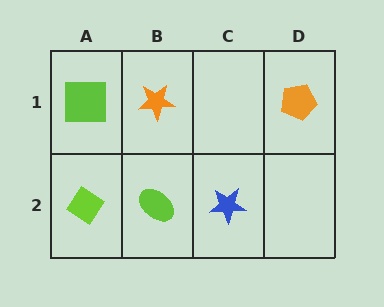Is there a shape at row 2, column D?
No, that cell is empty.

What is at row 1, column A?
A lime square.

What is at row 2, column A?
A lime diamond.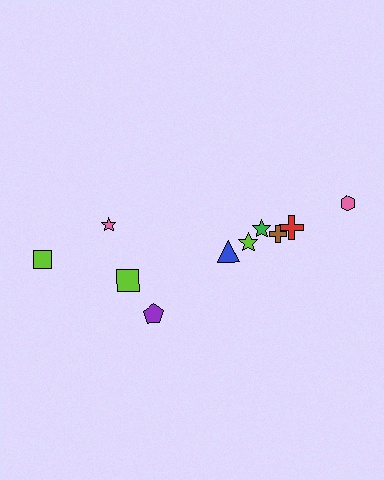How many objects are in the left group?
There are 4 objects.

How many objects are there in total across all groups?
There are 10 objects.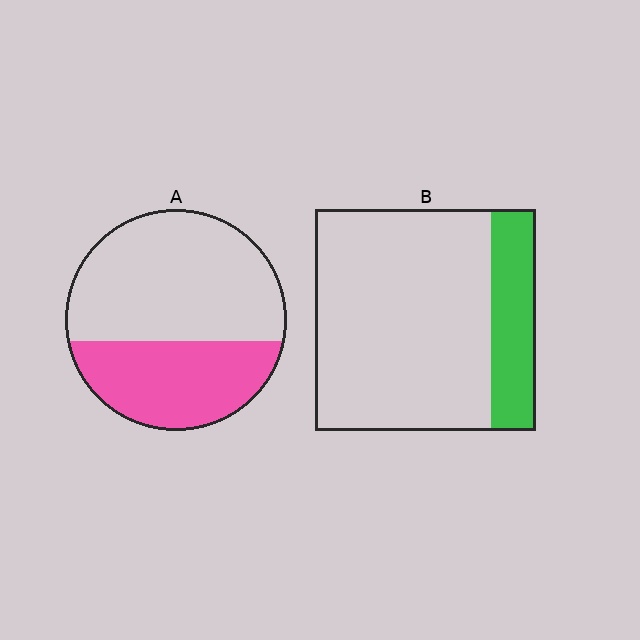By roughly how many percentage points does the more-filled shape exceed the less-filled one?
By roughly 20 percentage points (A over B).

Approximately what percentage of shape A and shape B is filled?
A is approximately 40% and B is approximately 20%.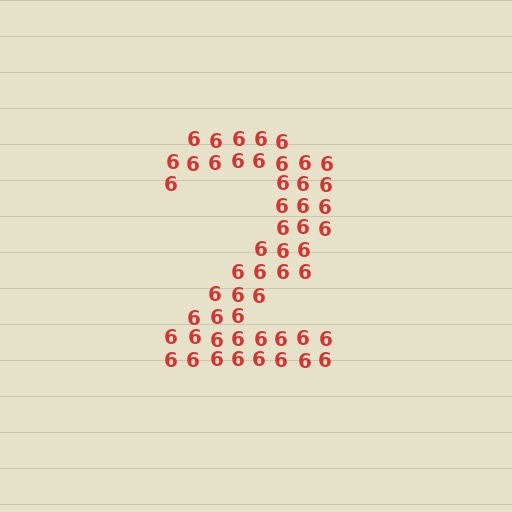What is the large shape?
The large shape is the digit 2.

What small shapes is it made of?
It is made of small digit 6's.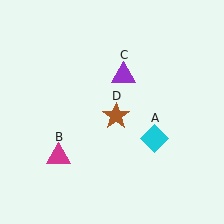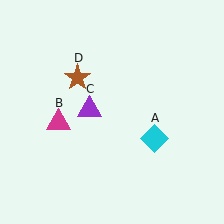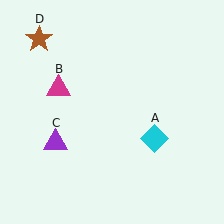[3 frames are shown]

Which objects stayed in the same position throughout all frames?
Cyan diamond (object A) remained stationary.